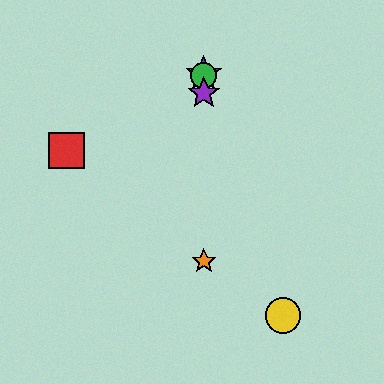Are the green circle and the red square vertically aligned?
No, the green circle is at x≈204 and the red square is at x≈67.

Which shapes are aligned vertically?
The blue star, the green circle, the purple star, the orange star are aligned vertically.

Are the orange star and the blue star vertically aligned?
Yes, both are at x≈204.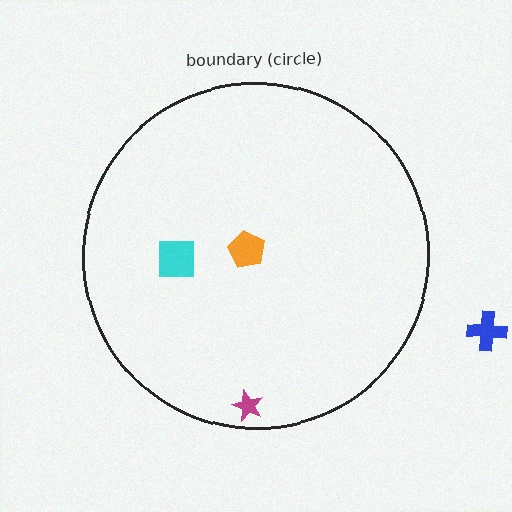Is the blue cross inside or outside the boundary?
Outside.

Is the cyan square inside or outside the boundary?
Inside.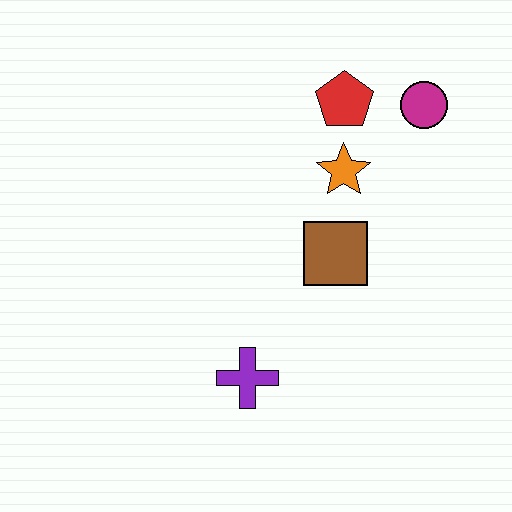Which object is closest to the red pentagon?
The orange star is closest to the red pentagon.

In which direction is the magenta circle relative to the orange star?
The magenta circle is to the right of the orange star.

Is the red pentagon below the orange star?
No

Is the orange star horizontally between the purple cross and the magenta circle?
Yes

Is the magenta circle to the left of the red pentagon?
No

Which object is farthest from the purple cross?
The magenta circle is farthest from the purple cross.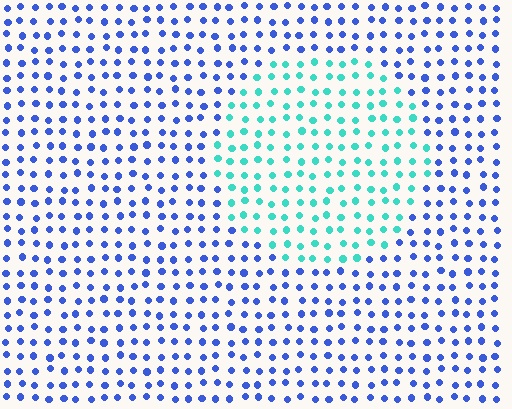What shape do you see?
I see a circle.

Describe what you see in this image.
The image is filled with small blue elements in a uniform arrangement. A circle-shaped region is visible where the elements are tinted to a slightly different hue, forming a subtle color boundary.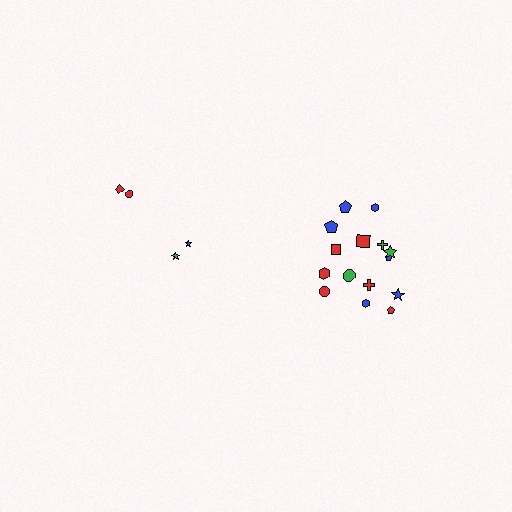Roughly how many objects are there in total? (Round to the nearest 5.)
Roughly 20 objects in total.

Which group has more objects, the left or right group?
The right group.